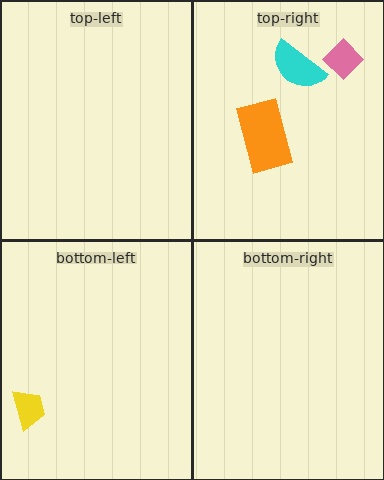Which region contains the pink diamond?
The top-right region.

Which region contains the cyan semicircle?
The top-right region.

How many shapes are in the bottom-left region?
1.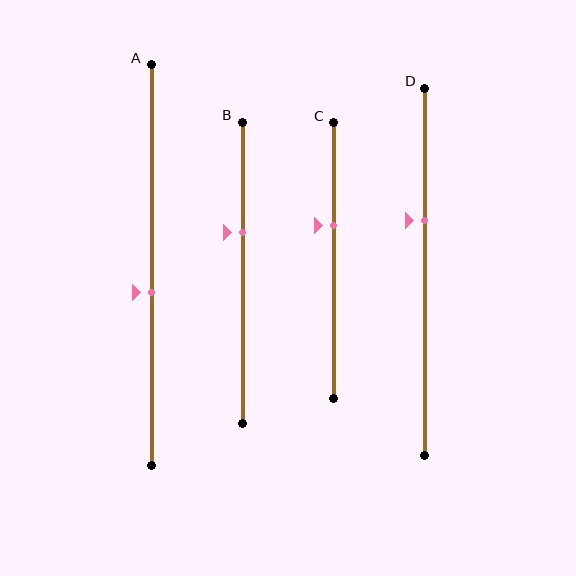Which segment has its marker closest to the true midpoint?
Segment A has its marker closest to the true midpoint.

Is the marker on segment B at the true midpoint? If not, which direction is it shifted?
No, the marker on segment B is shifted upward by about 13% of the segment length.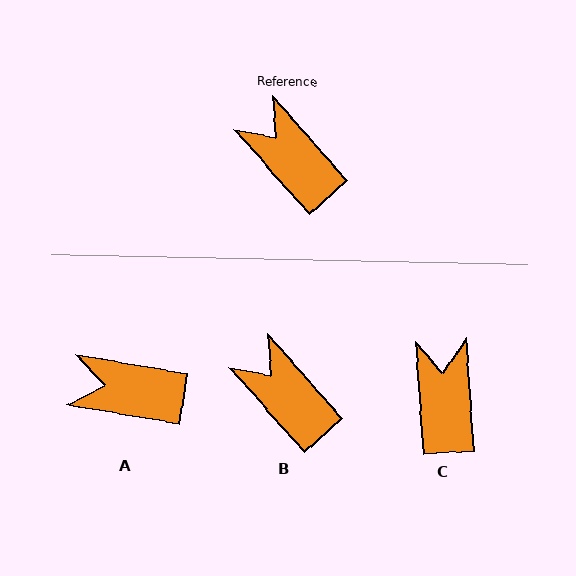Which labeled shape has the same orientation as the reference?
B.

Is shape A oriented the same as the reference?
No, it is off by about 39 degrees.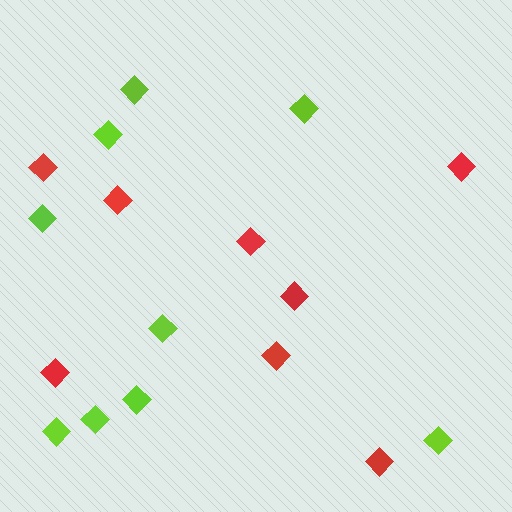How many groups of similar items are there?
There are 2 groups: one group of red diamonds (8) and one group of lime diamonds (9).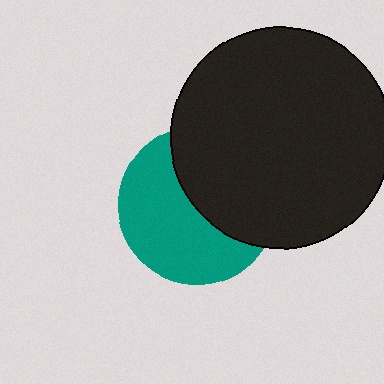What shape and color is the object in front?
The object in front is a black circle.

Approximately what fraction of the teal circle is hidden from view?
Roughly 45% of the teal circle is hidden behind the black circle.